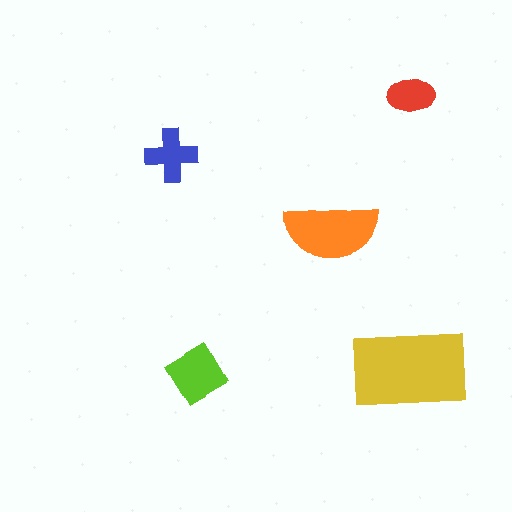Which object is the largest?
The yellow rectangle.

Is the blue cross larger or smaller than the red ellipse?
Larger.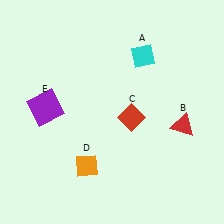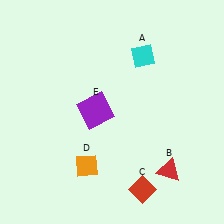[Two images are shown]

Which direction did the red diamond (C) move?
The red diamond (C) moved down.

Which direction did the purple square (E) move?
The purple square (E) moved right.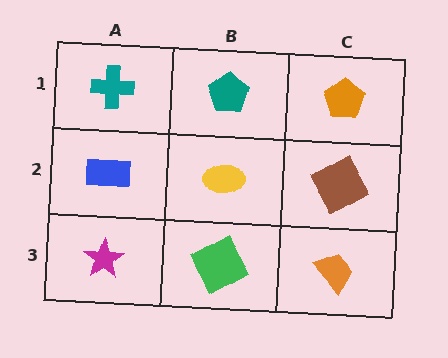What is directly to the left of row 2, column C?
A yellow ellipse.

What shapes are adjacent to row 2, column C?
An orange pentagon (row 1, column C), an orange trapezoid (row 3, column C), a yellow ellipse (row 2, column B).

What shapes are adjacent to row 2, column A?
A teal cross (row 1, column A), a magenta star (row 3, column A), a yellow ellipse (row 2, column B).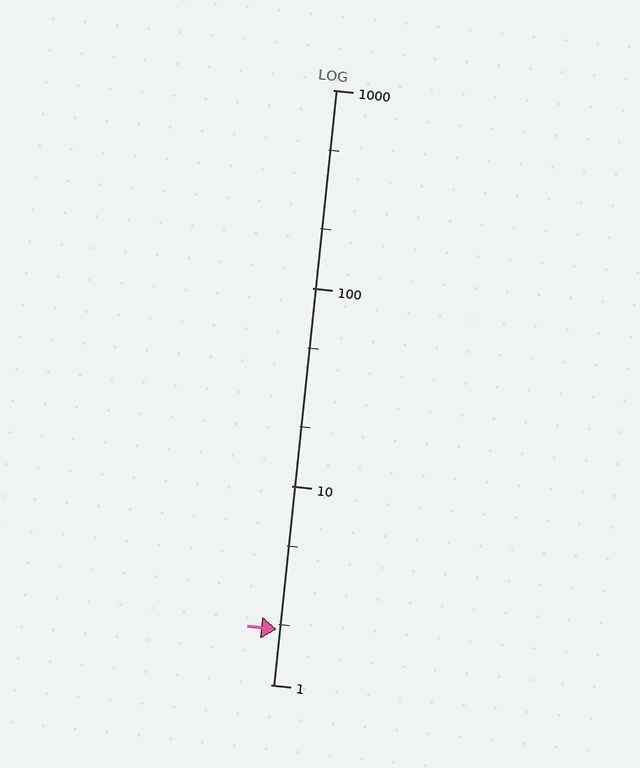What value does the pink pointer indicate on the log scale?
The pointer indicates approximately 1.9.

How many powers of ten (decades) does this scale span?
The scale spans 3 decades, from 1 to 1000.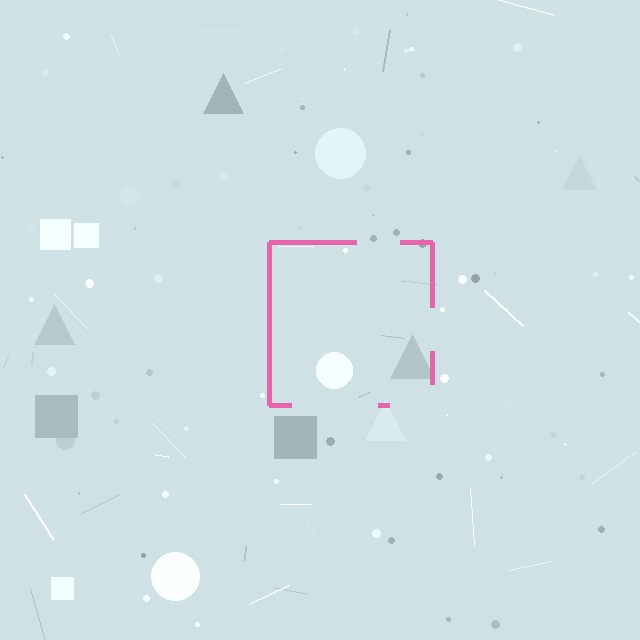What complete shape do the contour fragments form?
The contour fragments form a square.